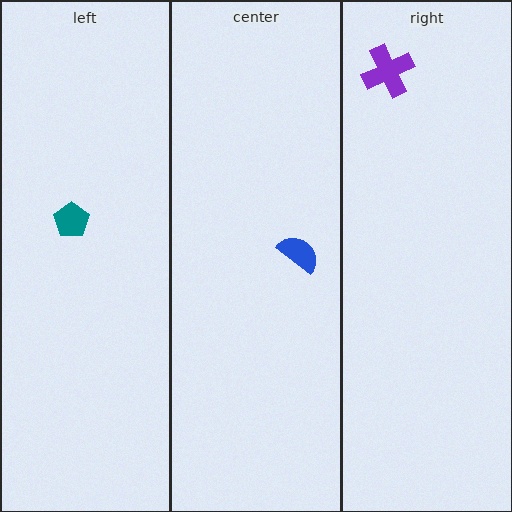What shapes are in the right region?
The purple cross.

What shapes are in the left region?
The teal pentagon.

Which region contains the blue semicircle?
The center region.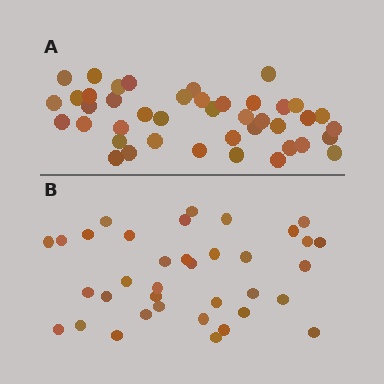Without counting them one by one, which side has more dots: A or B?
Region A (the top region) has more dots.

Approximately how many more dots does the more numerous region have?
Region A has about 6 more dots than region B.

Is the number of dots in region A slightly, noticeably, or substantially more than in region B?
Region A has only slightly more — the two regions are fairly close. The ratio is roughly 1.2 to 1.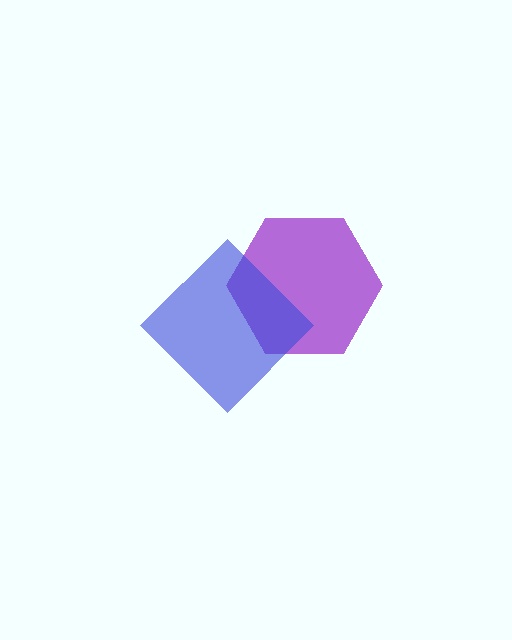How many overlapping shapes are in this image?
There are 2 overlapping shapes in the image.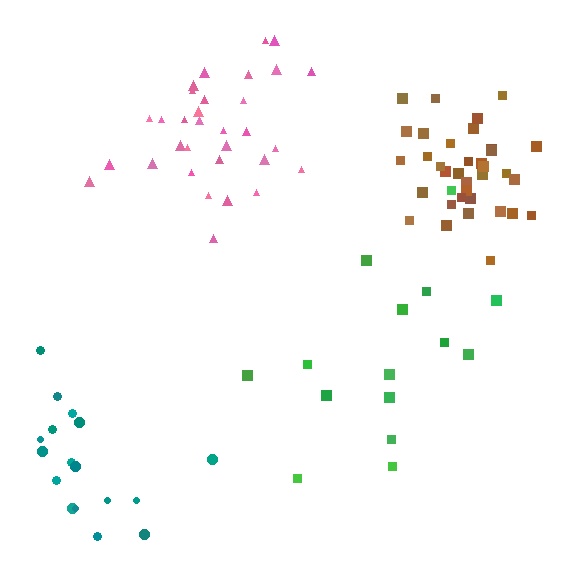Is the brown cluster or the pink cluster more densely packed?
Brown.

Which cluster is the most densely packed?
Brown.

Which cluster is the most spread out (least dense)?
Green.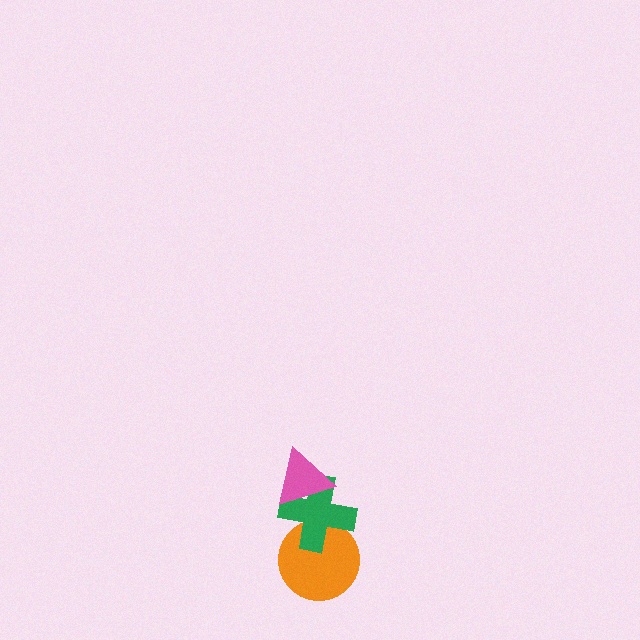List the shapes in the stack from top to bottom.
From top to bottom: the pink triangle, the green cross, the orange circle.